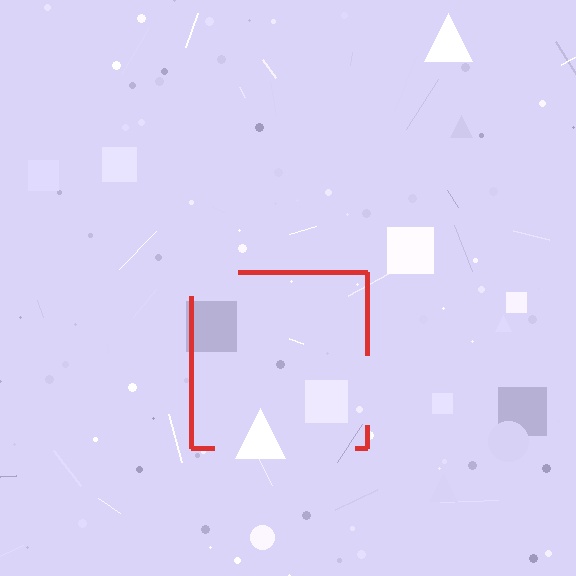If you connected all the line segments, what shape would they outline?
They would outline a square.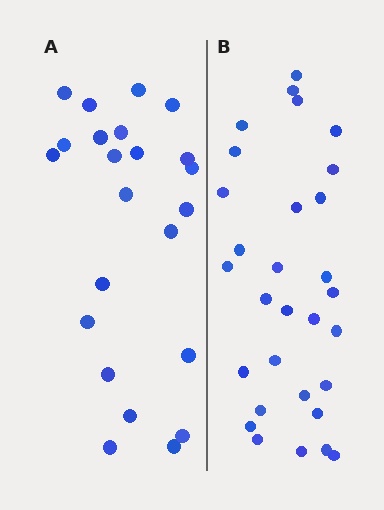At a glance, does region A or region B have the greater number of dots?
Region B (the right region) has more dots.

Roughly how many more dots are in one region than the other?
Region B has roughly 8 or so more dots than region A.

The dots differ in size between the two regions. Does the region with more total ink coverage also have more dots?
No. Region A has more total ink coverage because its dots are larger, but region B actually contains more individual dots. Total area can be misleading — the number of items is what matters here.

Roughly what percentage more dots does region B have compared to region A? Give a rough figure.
About 30% more.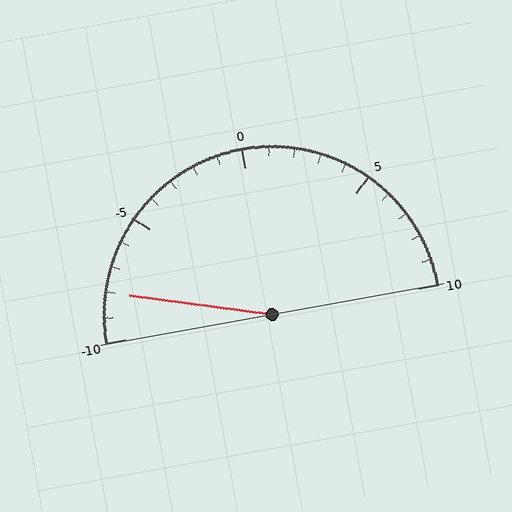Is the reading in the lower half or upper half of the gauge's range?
The reading is in the lower half of the range (-10 to 10).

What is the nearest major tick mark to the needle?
The nearest major tick mark is -10.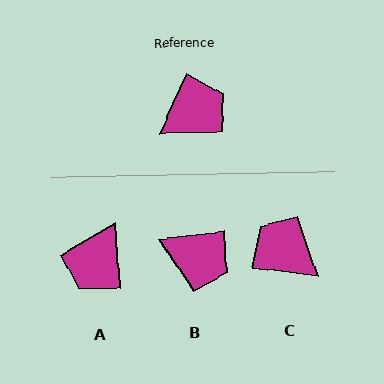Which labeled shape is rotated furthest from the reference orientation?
A, about 151 degrees away.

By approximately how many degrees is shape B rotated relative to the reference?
Approximately 58 degrees clockwise.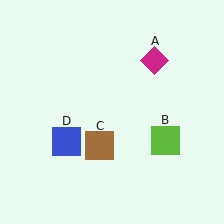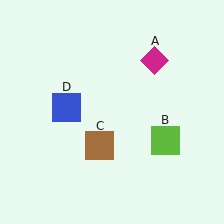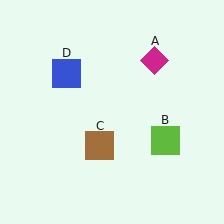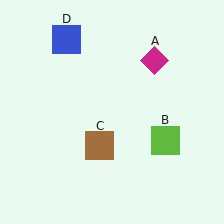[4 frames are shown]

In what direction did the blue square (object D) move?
The blue square (object D) moved up.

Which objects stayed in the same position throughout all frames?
Magenta diamond (object A) and lime square (object B) and brown square (object C) remained stationary.